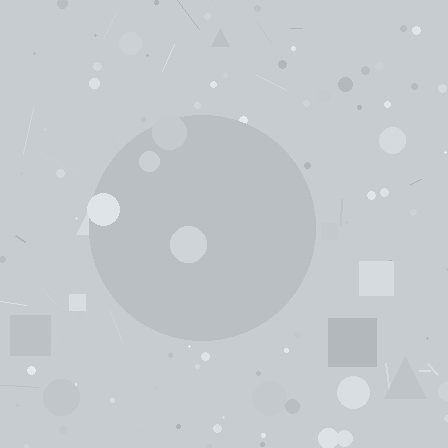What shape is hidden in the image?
A circle is hidden in the image.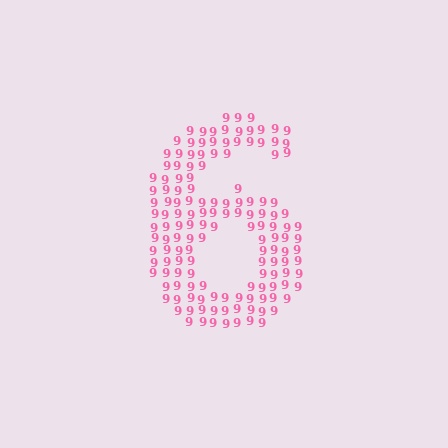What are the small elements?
The small elements are digit 9's.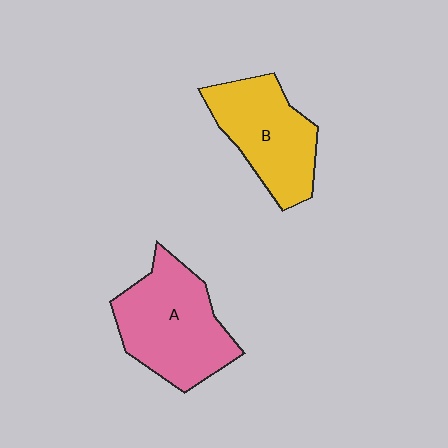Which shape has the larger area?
Shape A (pink).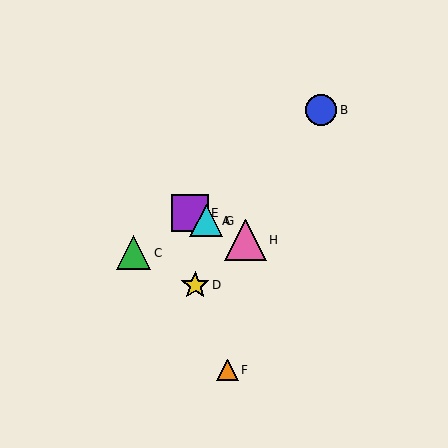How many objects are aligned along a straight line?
4 objects (A, E, G, H) are aligned along a straight line.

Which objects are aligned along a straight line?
Objects A, E, G, H are aligned along a straight line.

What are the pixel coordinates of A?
Object A is at (207, 221).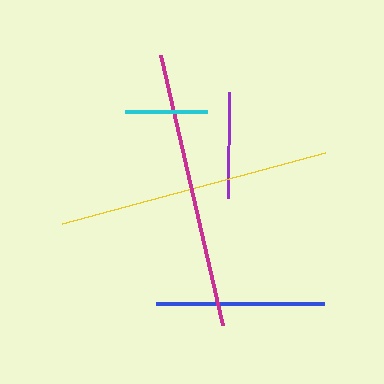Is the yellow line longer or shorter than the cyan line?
The yellow line is longer than the cyan line.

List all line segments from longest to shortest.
From longest to shortest: magenta, yellow, blue, purple, cyan.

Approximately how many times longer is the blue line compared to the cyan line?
The blue line is approximately 2.1 times the length of the cyan line.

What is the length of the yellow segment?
The yellow segment is approximately 272 pixels long.